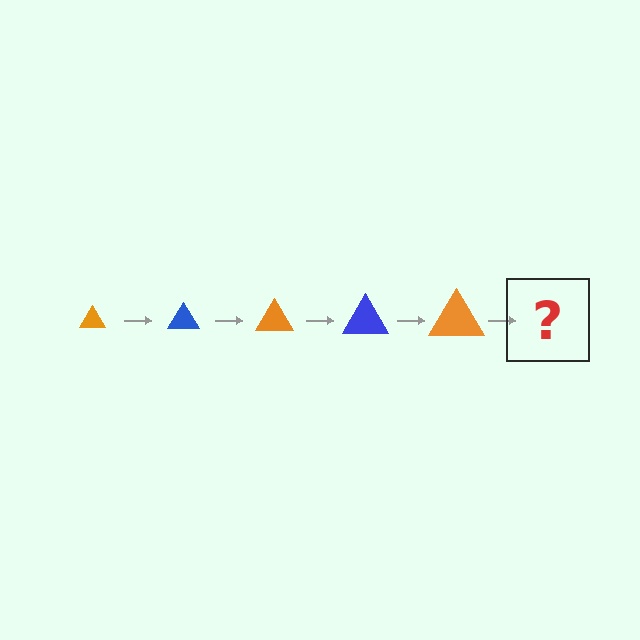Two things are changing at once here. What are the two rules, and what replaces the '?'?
The two rules are that the triangle grows larger each step and the color cycles through orange and blue. The '?' should be a blue triangle, larger than the previous one.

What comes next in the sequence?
The next element should be a blue triangle, larger than the previous one.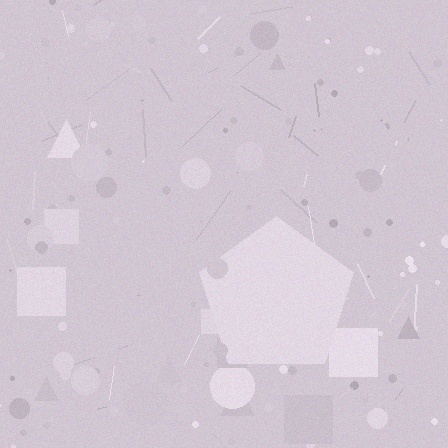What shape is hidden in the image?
A pentagon is hidden in the image.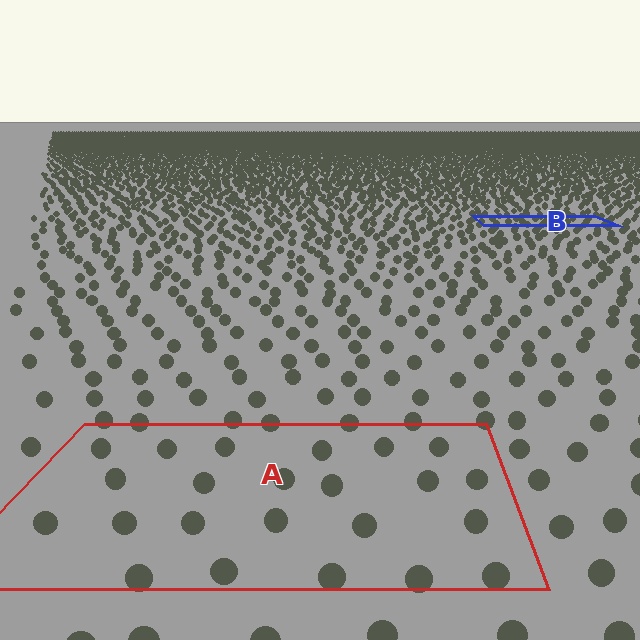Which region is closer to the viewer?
Region A is closer. The texture elements there are larger and more spread out.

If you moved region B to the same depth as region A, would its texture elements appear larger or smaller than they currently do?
They would appear larger. At a closer depth, the same texture elements are projected at a bigger on-screen size.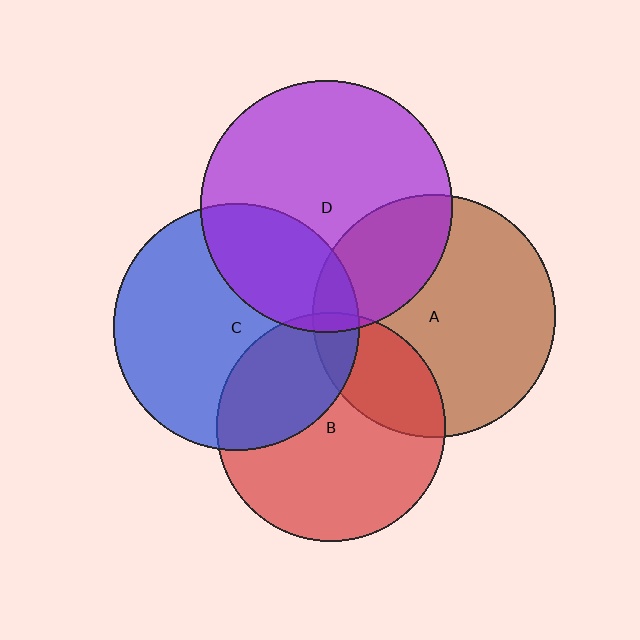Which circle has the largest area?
Circle D (purple).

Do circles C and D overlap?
Yes.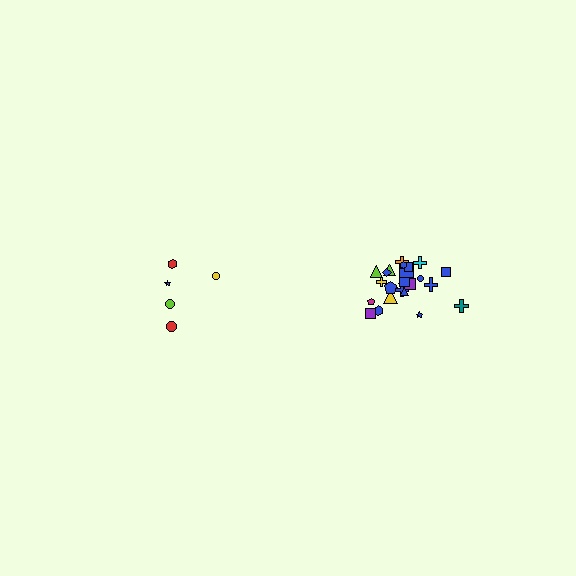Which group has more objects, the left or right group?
The right group.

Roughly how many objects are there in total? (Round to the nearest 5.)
Roughly 30 objects in total.